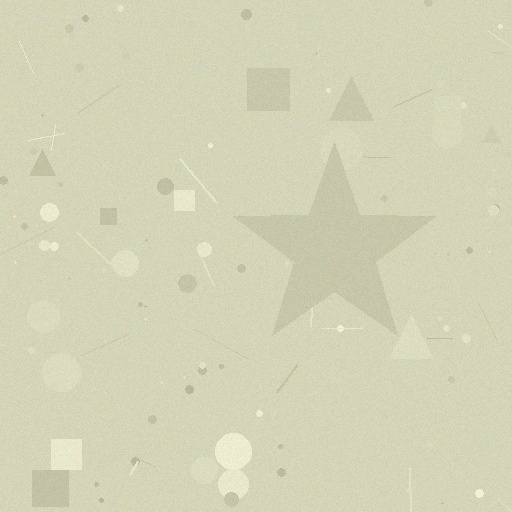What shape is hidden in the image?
A star is hidden in the image.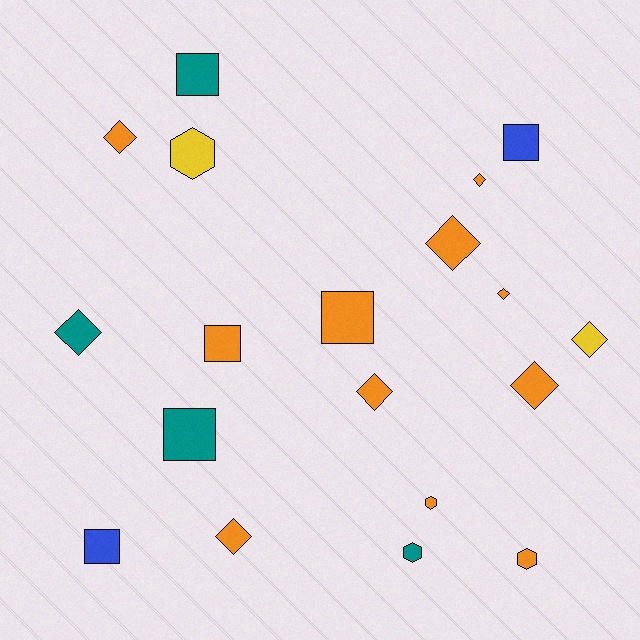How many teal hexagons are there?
There is 1 teal hexagon.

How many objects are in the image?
There are 19 objects.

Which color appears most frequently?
Orange, with 11 objects.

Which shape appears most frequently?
Diamond, with 9 objects.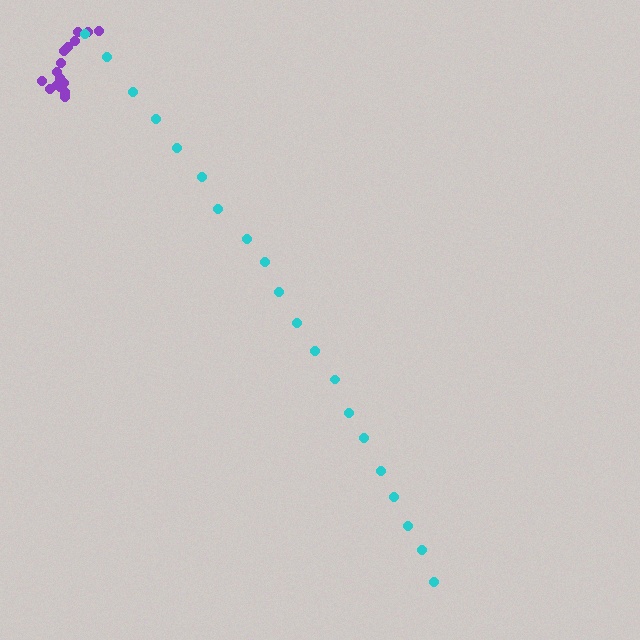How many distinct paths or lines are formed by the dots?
There are 2 distinct paths.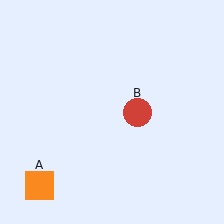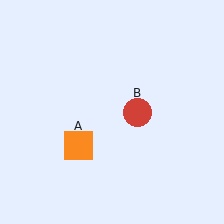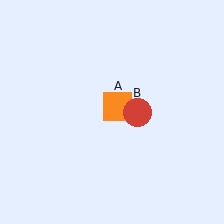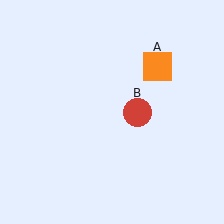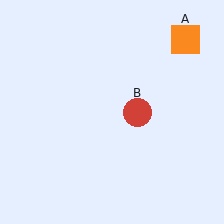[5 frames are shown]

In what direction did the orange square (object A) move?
The orange square (object A) moved up and to the right.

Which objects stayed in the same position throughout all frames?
Red circle (object B) remained stationary.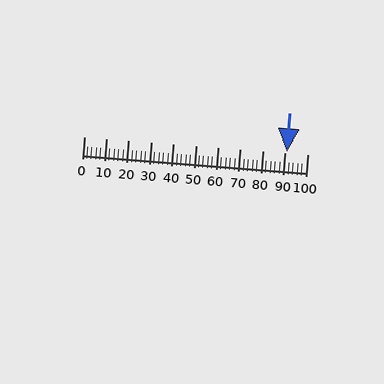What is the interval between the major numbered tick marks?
The major tick marks are spaced 10 units apart.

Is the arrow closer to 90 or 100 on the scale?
The arrow is closer to 90.